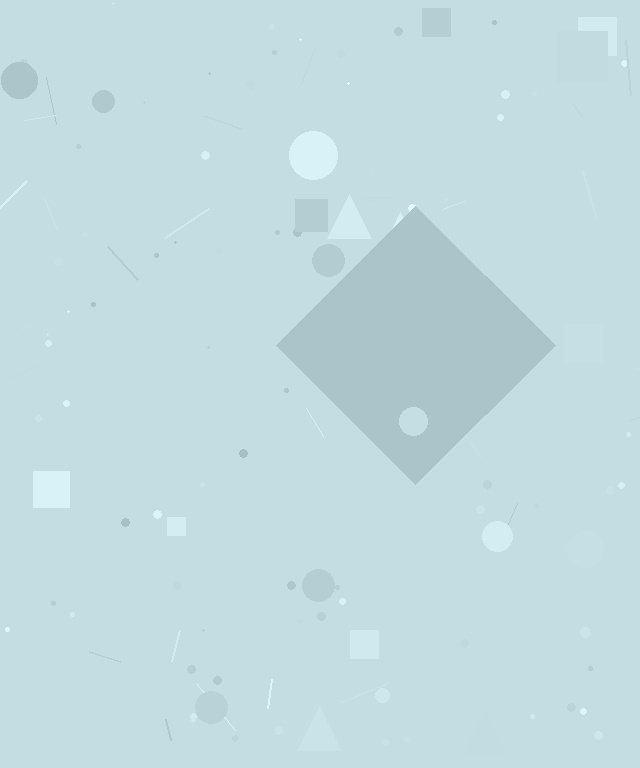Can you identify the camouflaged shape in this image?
The camouflaged shape is a diamond.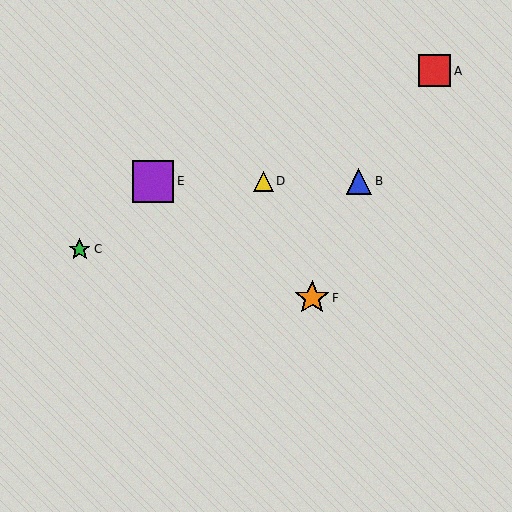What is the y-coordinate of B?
Object B is at y≈181.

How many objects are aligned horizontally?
3 objects (B, D, E) are aligned horizontally.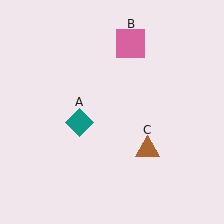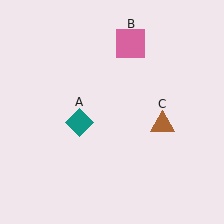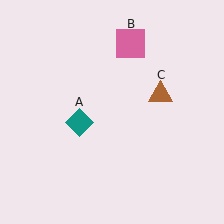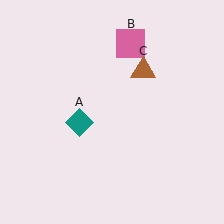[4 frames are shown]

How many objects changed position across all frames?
1 object changed position: brown triangle (object C).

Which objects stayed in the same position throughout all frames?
Teal diamond (object A) and pink square (object B) remained stationary.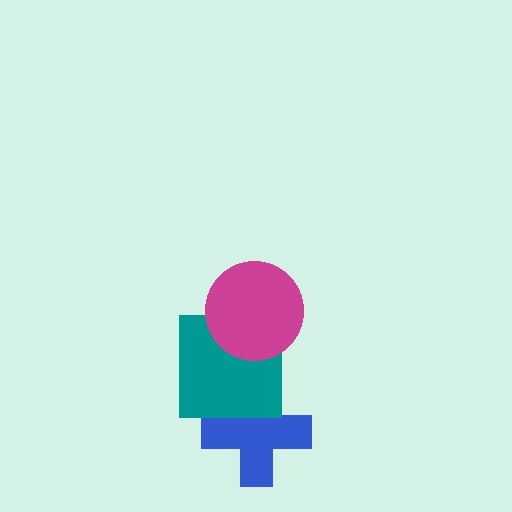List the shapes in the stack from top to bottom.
From top to bottom: the magenta circle, the teal square, the blue cross.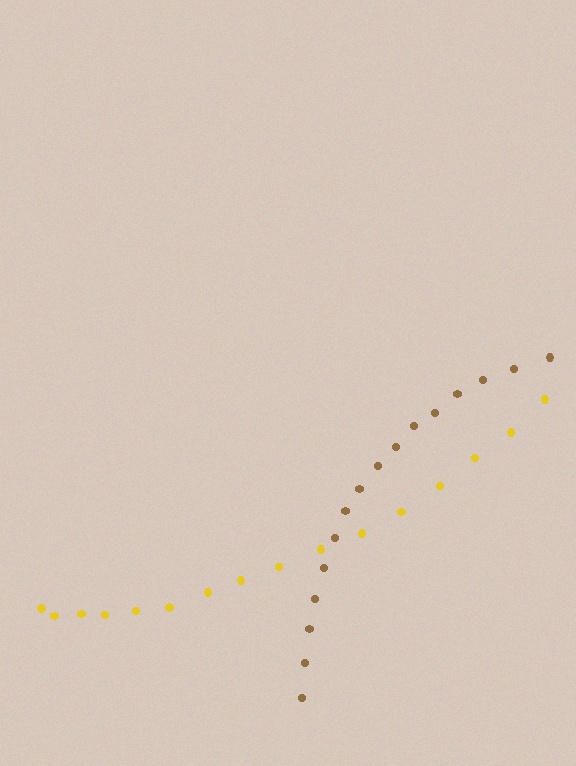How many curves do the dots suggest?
There are 2 distinct paths.